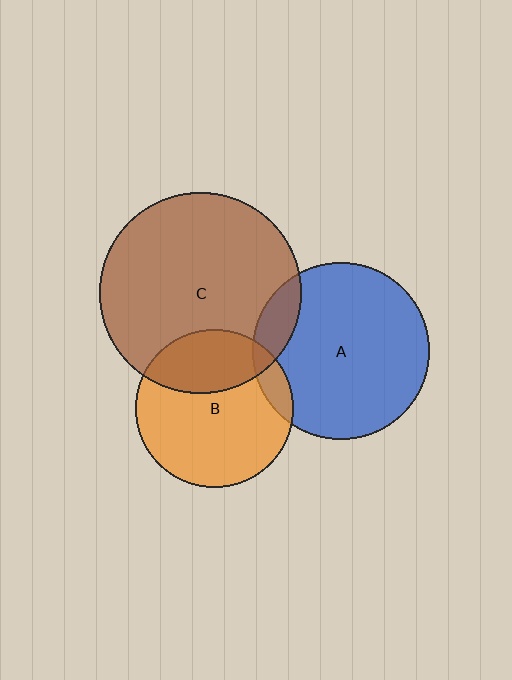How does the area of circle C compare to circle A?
Approximately 1.3 times.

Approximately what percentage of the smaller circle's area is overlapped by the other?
Approximately 10%.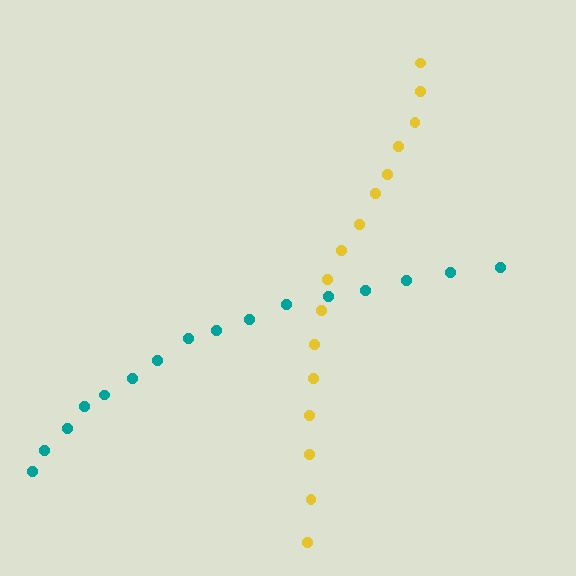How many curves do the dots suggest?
There are 2 distinct paths.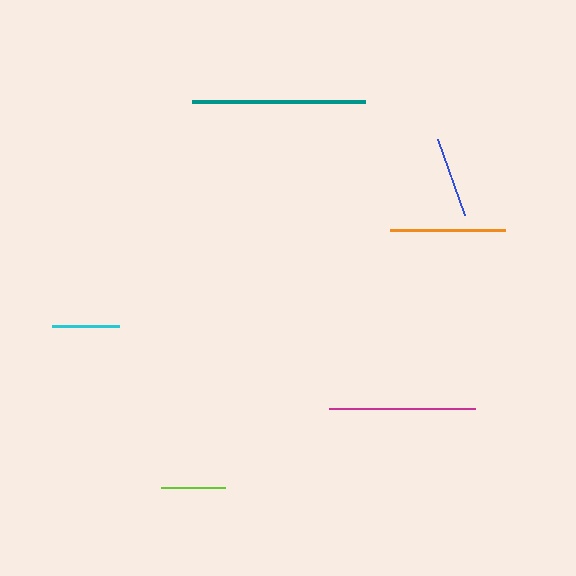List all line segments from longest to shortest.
From longest to shortest: teal, magenta, orange, blue, cyan, lime.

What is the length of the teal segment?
The teal segment is approximately 173 pixels long.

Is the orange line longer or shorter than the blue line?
The orange line is longer than the blue line.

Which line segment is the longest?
The teal line is the longest at approximately 173 pixels.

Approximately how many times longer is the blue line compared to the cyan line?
The blue line is approximately 1.2 times the length of the cyan line.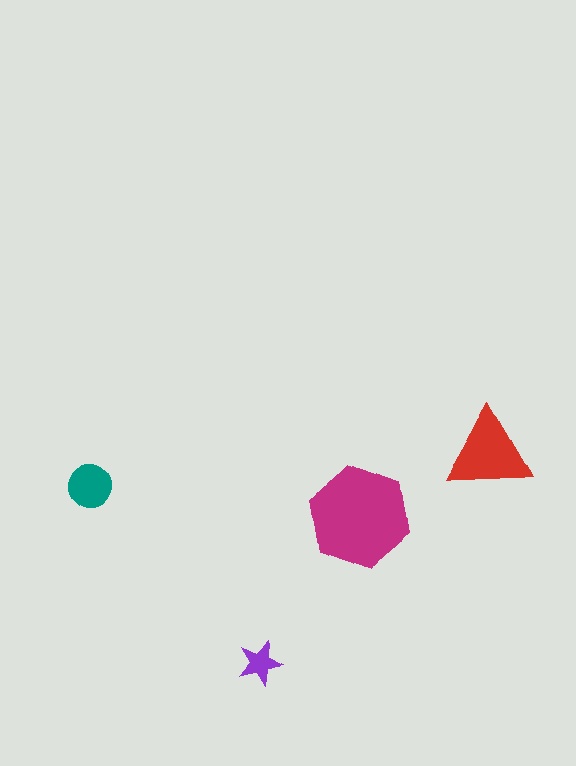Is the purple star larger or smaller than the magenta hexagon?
Smaller.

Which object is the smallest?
The purple star.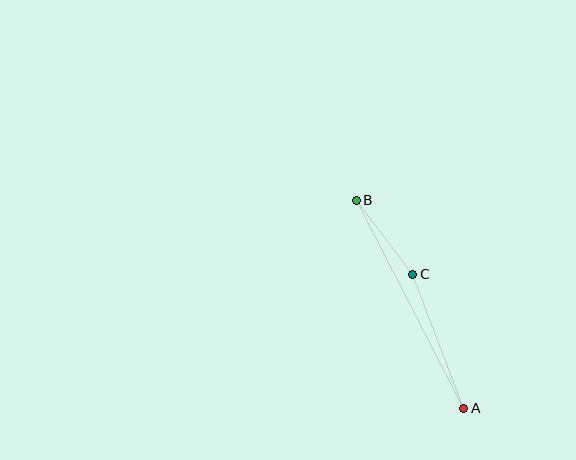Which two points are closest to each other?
Points B and C are closest to each other.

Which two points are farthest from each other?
Points A and B are farthest from each other.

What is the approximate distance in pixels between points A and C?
The distance between A and C is approximately 144 pixels.